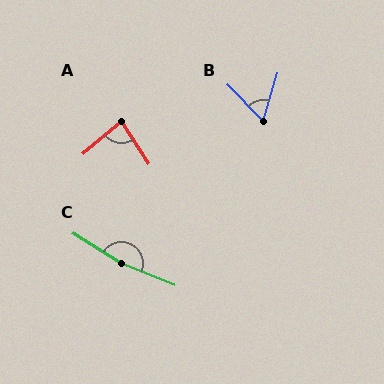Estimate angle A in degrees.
Approximately 82 degrees.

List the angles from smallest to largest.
B (61°), A (82°), C (170°).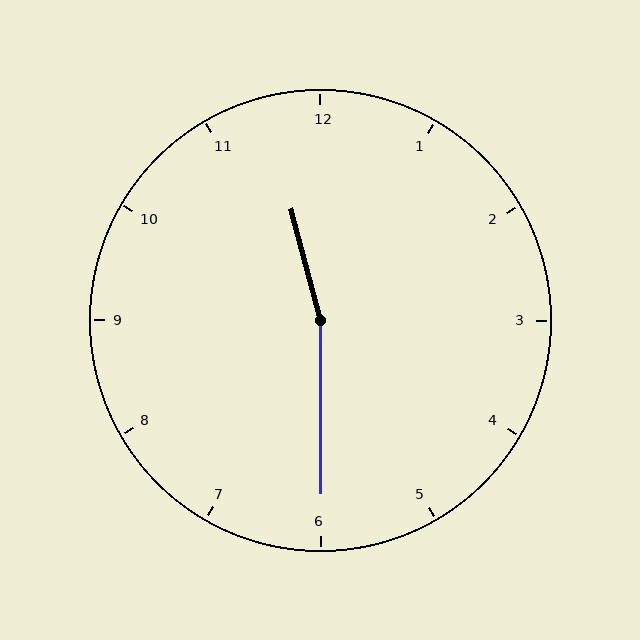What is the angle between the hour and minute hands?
Approximately 165 degrees.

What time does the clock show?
11:30.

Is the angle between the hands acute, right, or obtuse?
It is obtuse.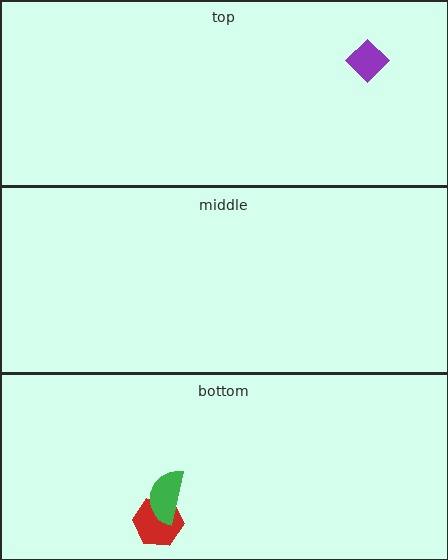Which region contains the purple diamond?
The top region.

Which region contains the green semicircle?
The bottom region.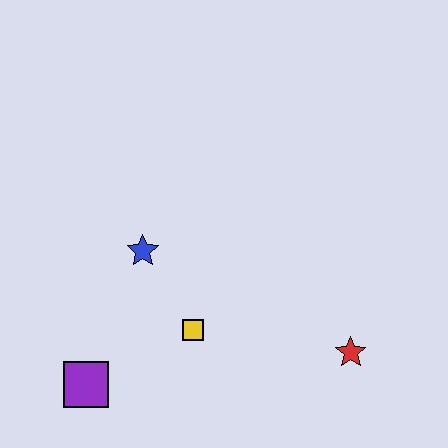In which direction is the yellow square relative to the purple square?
The yellow square is to the right of the purple square.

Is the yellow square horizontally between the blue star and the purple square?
No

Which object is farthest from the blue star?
The red star is farthest from the blue star.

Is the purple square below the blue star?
Yes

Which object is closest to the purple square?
The yellow square is closest to the purple square.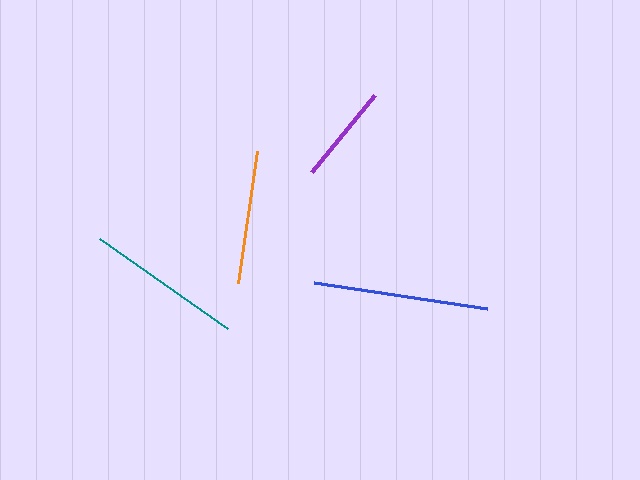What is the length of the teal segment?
The teal segment is approximately 157 pixels long.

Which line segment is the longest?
The blue line is the longest at approximately 174 pixels.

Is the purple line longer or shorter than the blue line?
The blue line is longer than the purple line.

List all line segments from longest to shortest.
From longest to shortest: blue, teal, orange, purple.